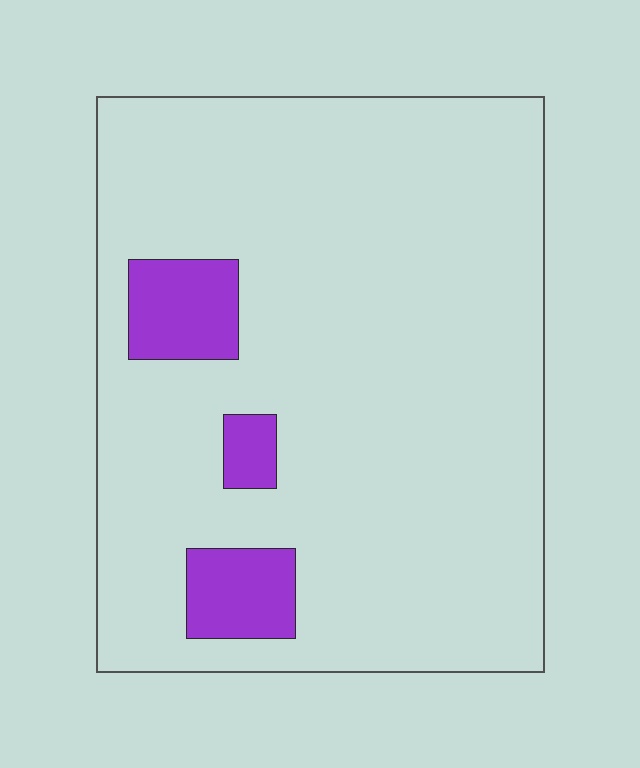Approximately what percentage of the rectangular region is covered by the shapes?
Approximately 10%.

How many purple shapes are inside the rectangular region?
3.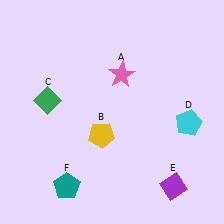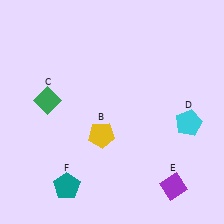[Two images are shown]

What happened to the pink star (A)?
The pink star (A) was removed in Image 2. It was in the top-right area of Image 1.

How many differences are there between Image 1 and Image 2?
There is 1 difference between the two images.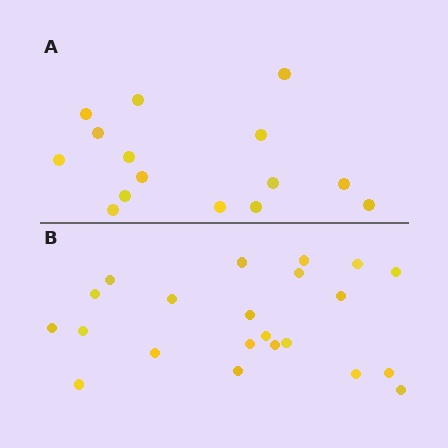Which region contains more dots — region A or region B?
Region B (the bottom region) has more dots.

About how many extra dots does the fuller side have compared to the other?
Region B has roughly 8 or so more dots than region A.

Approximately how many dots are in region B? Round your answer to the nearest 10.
About 20 dots. (The exact count is 22, which rounds to 20.)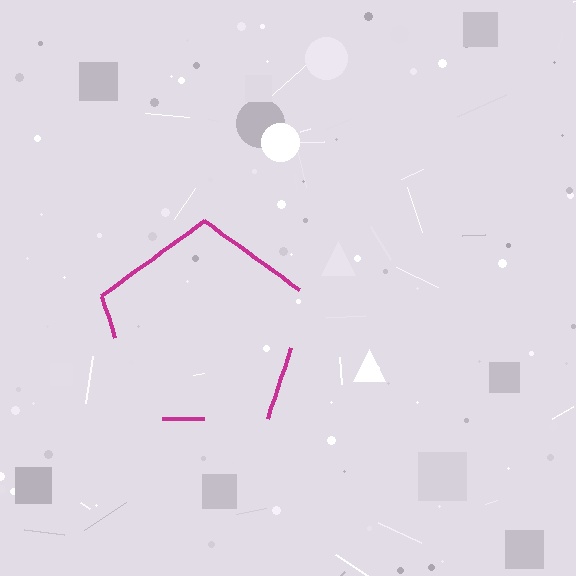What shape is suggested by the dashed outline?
The dashed outline suggests a pentagon.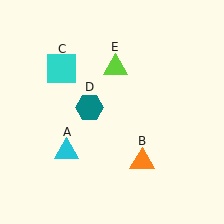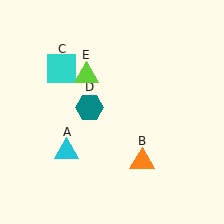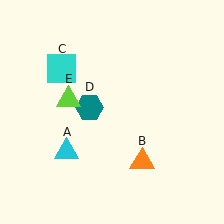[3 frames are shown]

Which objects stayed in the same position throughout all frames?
Cyan triangle (object A) and orange triangle (object B) and cyan square (object C) and teal hexagon (object D) remained stationary.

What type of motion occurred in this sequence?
The lime triangle (object E) rotated counterclockwise around the center of the scene.